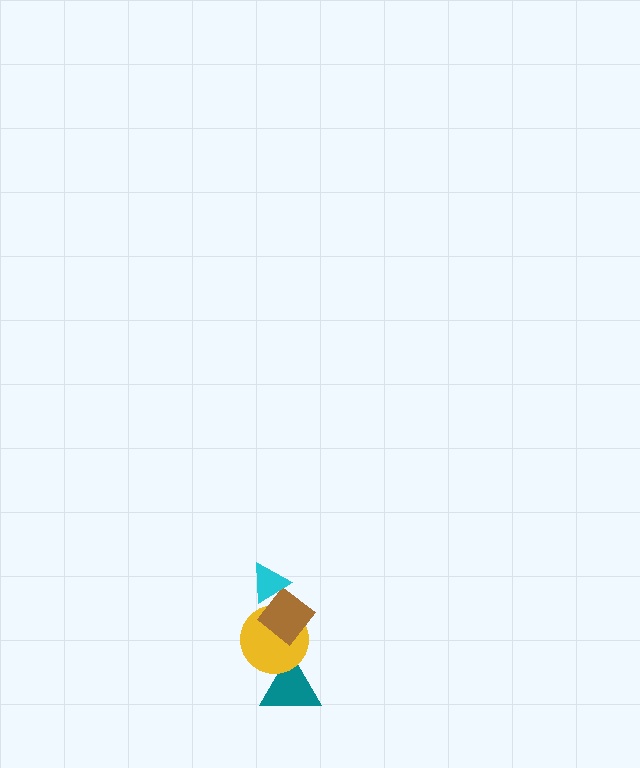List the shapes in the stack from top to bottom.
From top to bottom: the cyan triangle, the brown diamond, the yellow circle, the teal triangle.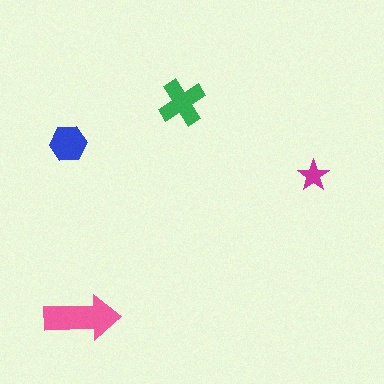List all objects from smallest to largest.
The magenta star, the blue hexagon, the green cross, the pink arrow.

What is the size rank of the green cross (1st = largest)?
2nd.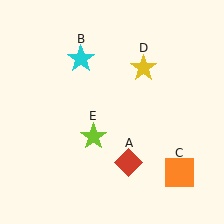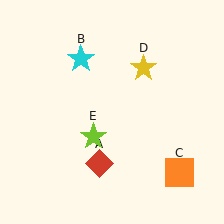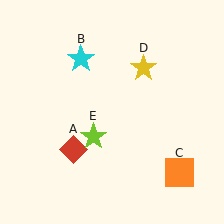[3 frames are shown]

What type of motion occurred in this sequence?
The red diamond (object A) rotated clockwise around the center of the scene.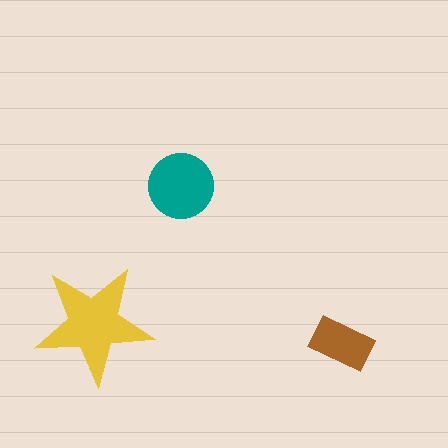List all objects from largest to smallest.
The yellow star, the teal circle, the brown rectangle.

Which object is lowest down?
The brown rectangle is bottommost.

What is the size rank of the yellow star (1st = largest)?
1st.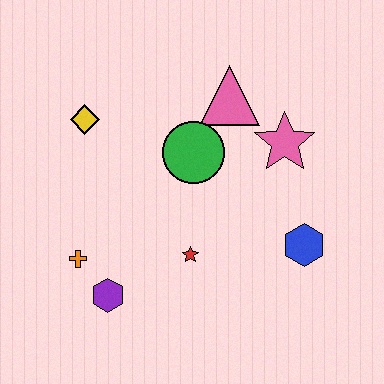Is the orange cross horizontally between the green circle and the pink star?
No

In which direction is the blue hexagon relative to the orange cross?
The blue hexagon is to the right of the orange cross.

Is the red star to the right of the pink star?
No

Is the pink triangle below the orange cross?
No